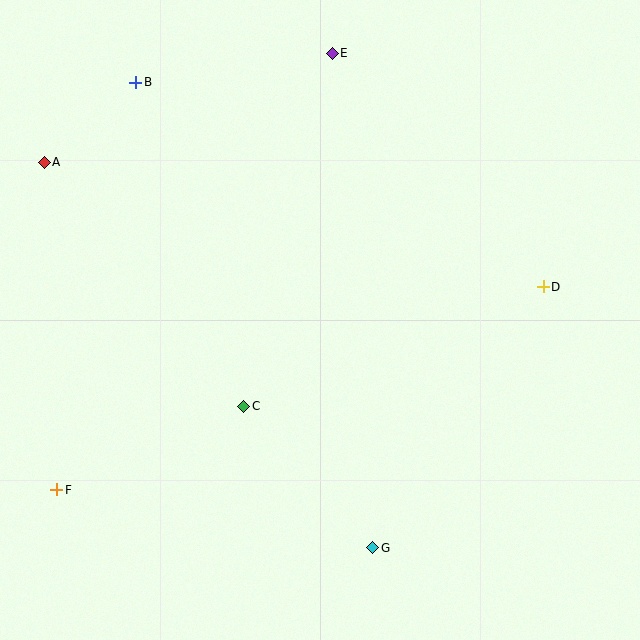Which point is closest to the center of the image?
Point C at (244, 406) is closest to the center.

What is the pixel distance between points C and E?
The distance between C and E is 364 pixels.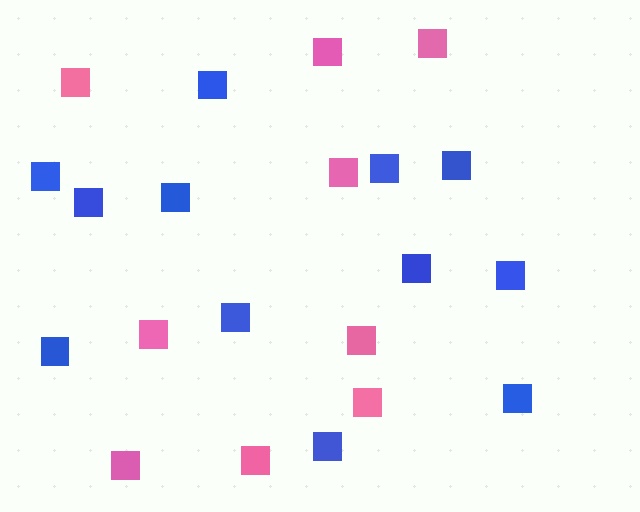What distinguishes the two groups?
There are 2 groups: one group of blue squares (12) and one group of pink squares (9).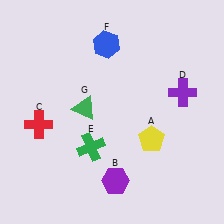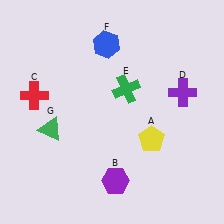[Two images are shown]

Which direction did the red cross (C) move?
The red cross (C) moved up.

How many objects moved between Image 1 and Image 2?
3 objects moved between the two images.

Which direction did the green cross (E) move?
The green cross (E) moved up.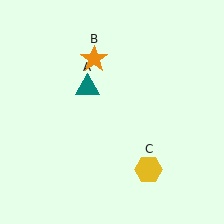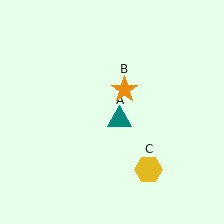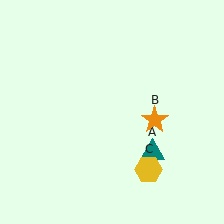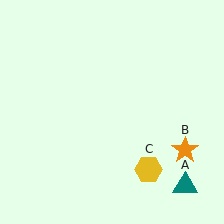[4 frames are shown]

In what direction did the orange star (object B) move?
The orange star (object B) moved down and to the right.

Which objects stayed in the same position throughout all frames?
Yellow hexagon (object C) remained stationary.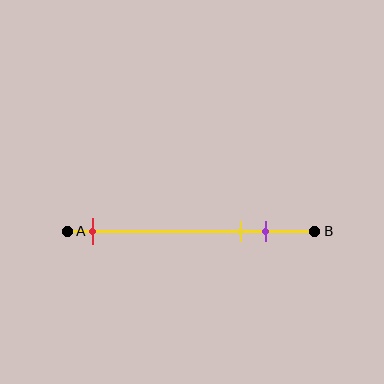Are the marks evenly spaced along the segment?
No, the marks are not evenly spaced.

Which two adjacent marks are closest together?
The yellow and purple marks are the closest adjacent pair.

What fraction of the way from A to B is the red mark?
The red mark is approximately 10% (0.1) of the way from A to B.